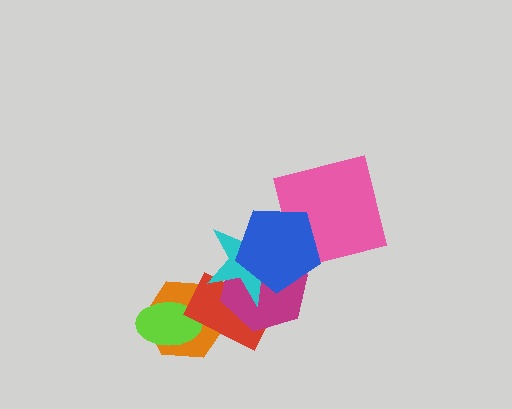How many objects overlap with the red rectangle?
4 objects overlap with the red rectangle.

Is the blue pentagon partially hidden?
No, no other shape covers it.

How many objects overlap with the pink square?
1 object overlaps with the pink square.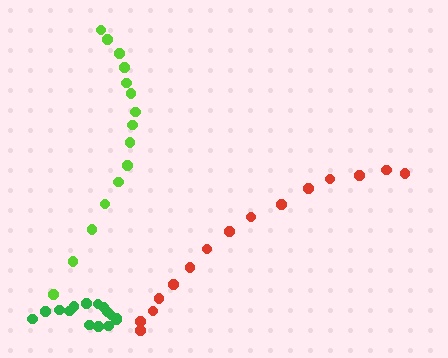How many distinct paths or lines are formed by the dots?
There are 3 distinct paths.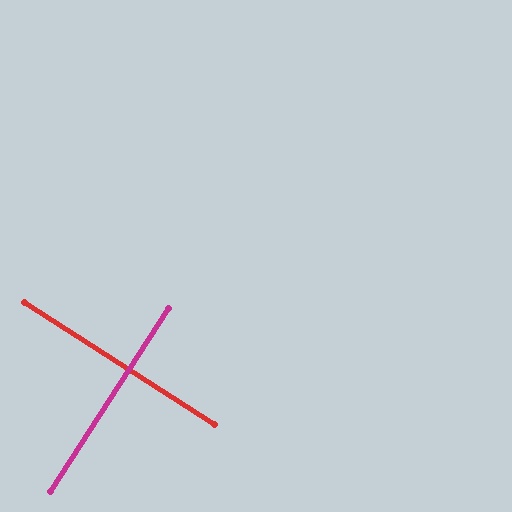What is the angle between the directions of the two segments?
Approximately 90 degrees.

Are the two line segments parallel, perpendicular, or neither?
Perpendicular — they meet at approximately 90°.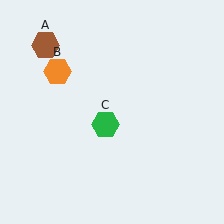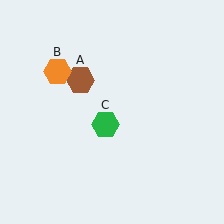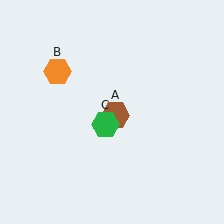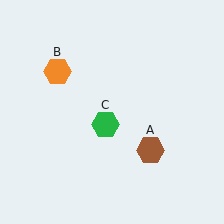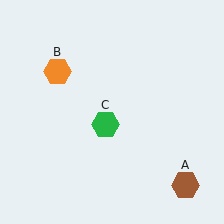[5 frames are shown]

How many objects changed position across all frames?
1 object changed position: brown hexagon (object A).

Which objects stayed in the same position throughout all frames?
Orange hexagon (object B) and green hexagon (object C) remained stationary.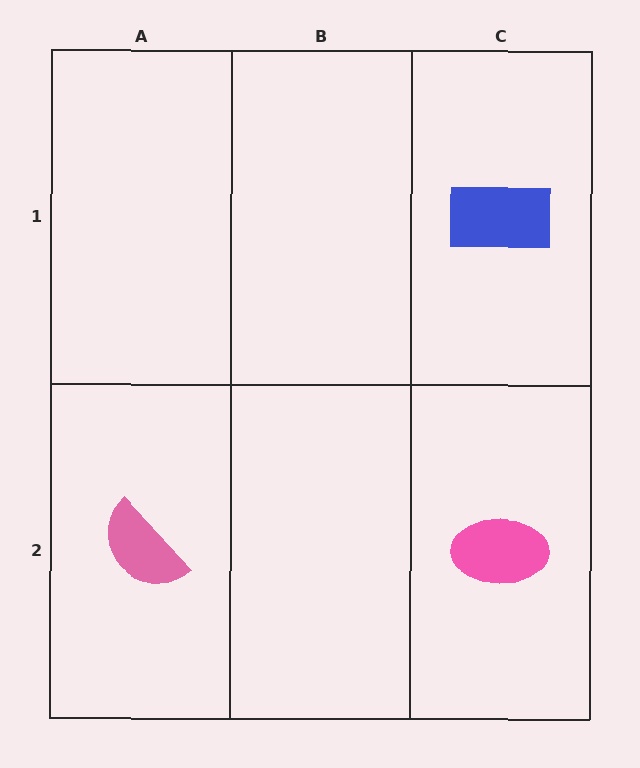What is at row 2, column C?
A pink ellipse.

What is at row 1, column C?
A blue rectangle.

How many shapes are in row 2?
2 shapes.